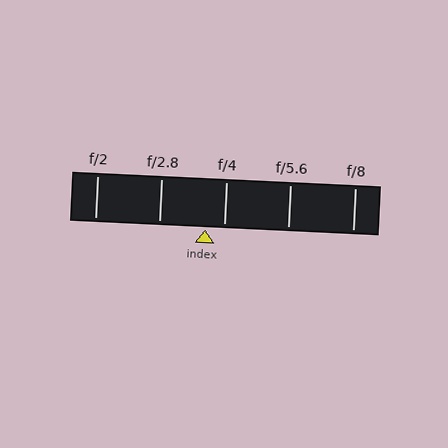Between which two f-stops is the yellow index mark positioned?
The index mark is between f/2.8 and f/4.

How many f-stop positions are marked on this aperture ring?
There are 5 f-stop positions marked.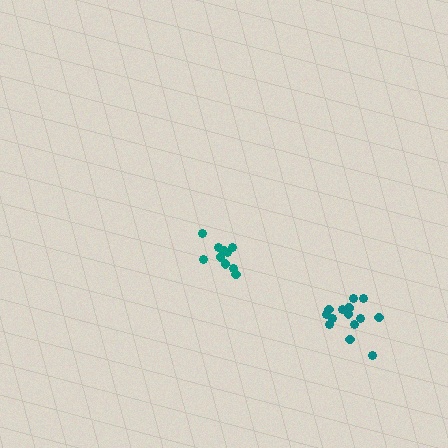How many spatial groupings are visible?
There are 2 spatial groupings.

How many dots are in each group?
Group 1: 10 dots, Group 2: 15 dots (25 total).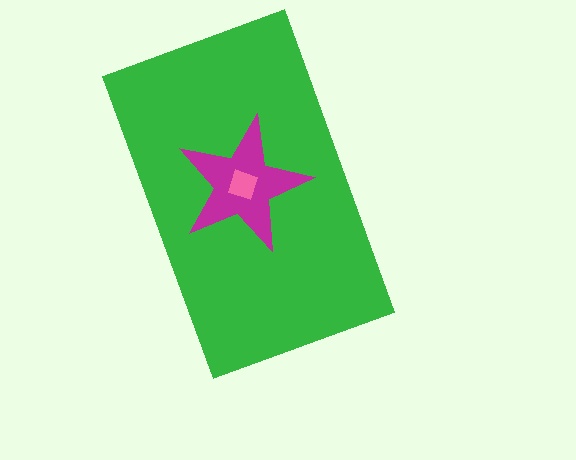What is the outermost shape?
The green rectangle.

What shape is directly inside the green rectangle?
The magenta star.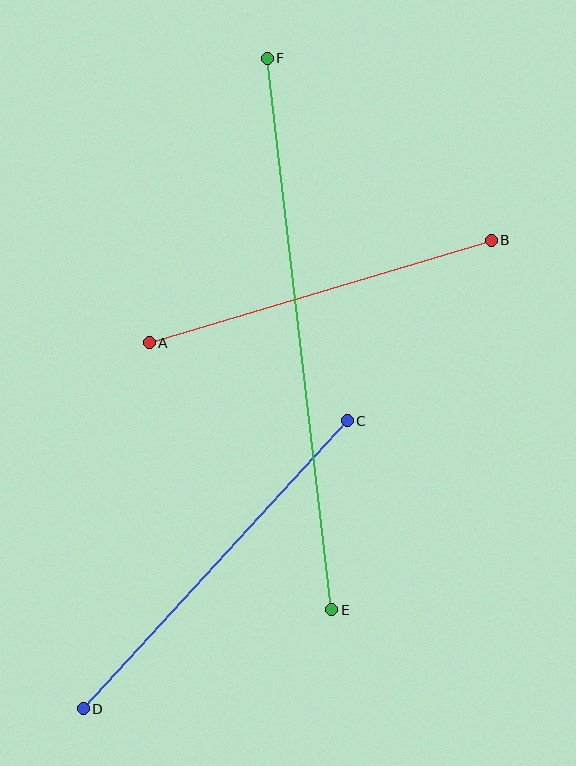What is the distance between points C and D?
The distance is approximately 391 pixels.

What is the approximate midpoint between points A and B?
The midpoint is at approximately (320, 292) pixels.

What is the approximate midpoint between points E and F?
The midpoint is at approximately (299, 334) pixels.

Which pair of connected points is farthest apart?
Points E and F are farthest apart.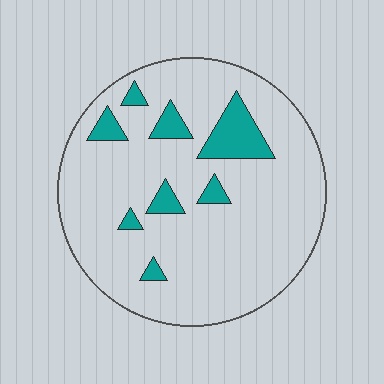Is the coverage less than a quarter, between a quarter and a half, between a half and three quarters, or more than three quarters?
Less than a quarter.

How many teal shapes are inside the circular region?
8.